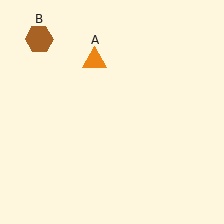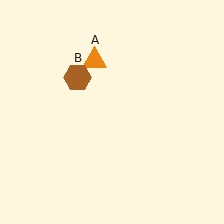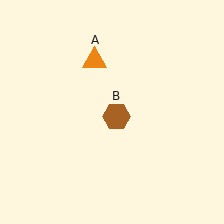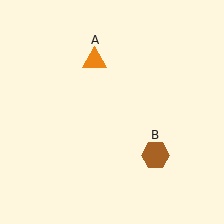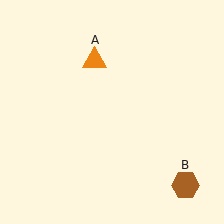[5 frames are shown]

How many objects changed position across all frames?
1 object changed position: brown hexagon (object B).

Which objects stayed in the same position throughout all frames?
Orange triangle (object A) remained stationary.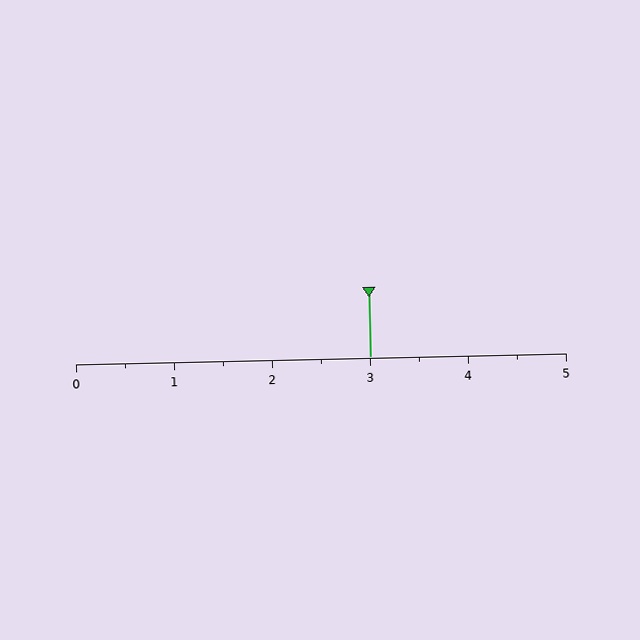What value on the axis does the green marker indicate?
The marker indicates approximately 3.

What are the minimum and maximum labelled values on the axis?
The axis runs from 0 to 5.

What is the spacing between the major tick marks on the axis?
The major ticks are spaced 1 apart.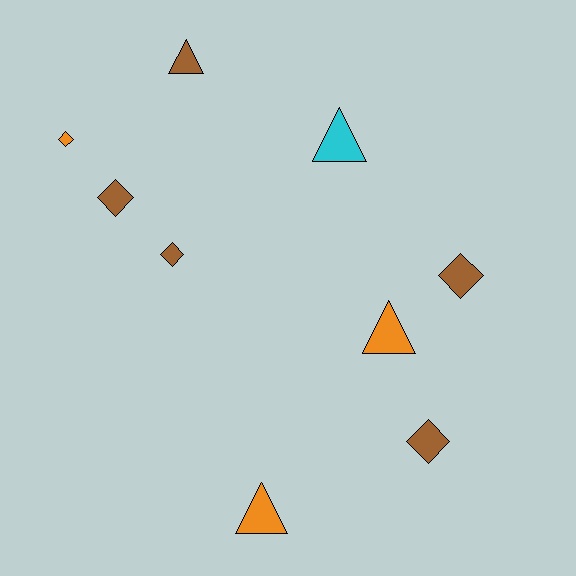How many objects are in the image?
There are 9 objects.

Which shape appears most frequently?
Diamond, with 5 objects.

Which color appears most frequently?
Brown, with 5 objects.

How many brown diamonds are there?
There are 4 brown diamonds.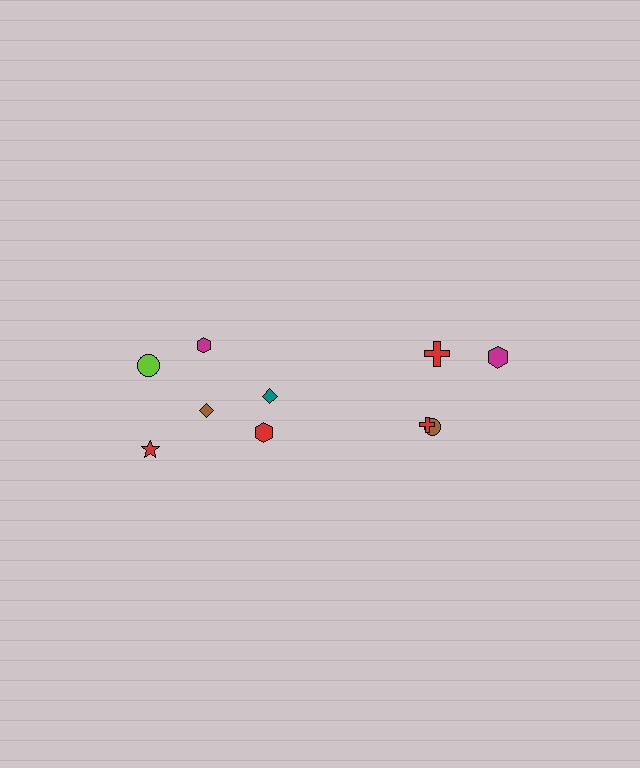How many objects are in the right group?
There are 4 objects.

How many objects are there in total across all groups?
There are 10 objects.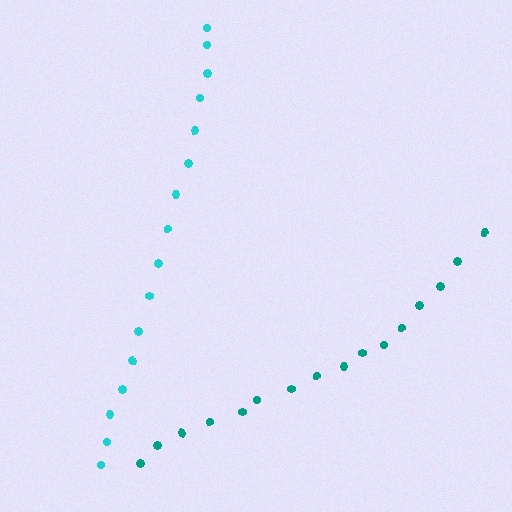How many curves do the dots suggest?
There are 2 distinct paths.